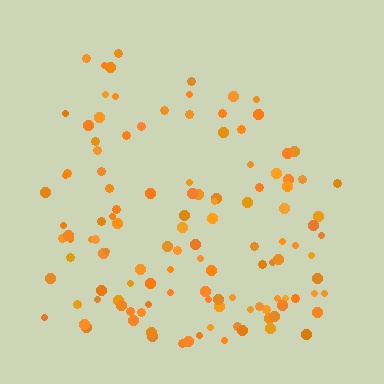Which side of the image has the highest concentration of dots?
The bottom.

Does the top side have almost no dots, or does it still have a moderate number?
Still a moderate number, just noticeably fewer than the bottom.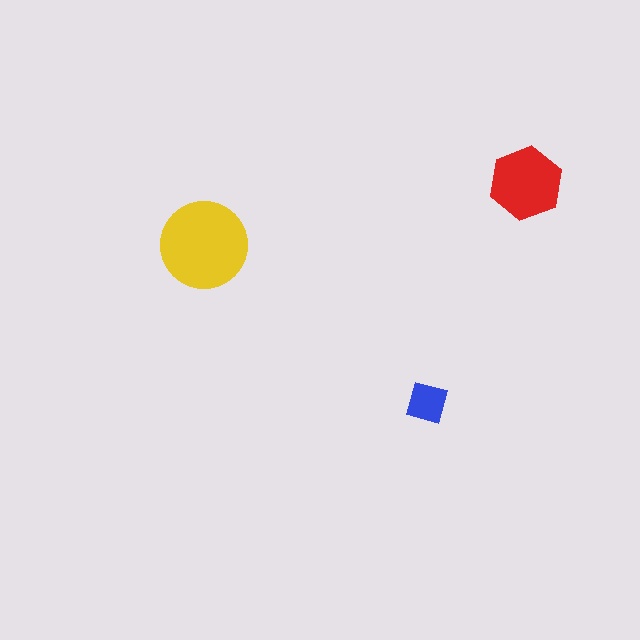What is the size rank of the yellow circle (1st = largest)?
1st.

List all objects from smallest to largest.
The blue diamond, the red hexagon, the yellow circle.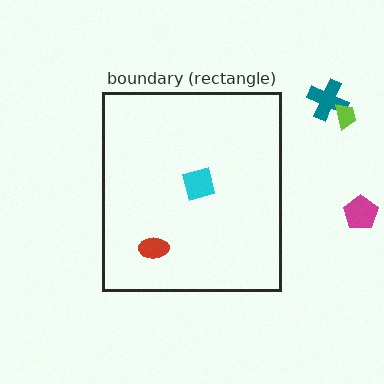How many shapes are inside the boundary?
2 inside, 3 outside.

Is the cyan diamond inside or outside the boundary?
Inside.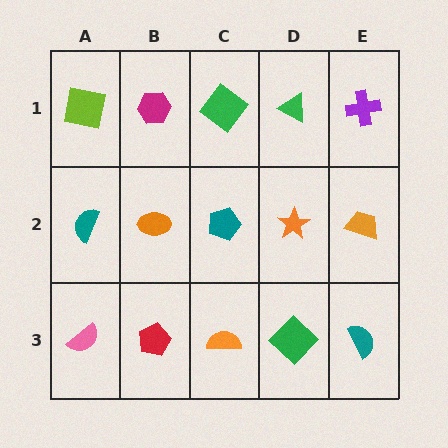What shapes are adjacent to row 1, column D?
An orange star (row 2, column D), a green diamond (row 1, column C), a purple cross (row 1, column E).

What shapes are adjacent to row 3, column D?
An orange star (row 2, column D), an orange semicircle (row 3, column C), a teal semicircle (row 3, column E).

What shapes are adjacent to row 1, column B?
An orange ellipse (row 2, column B), a lime square (row 1, column A), a green diamond (row 1, column C).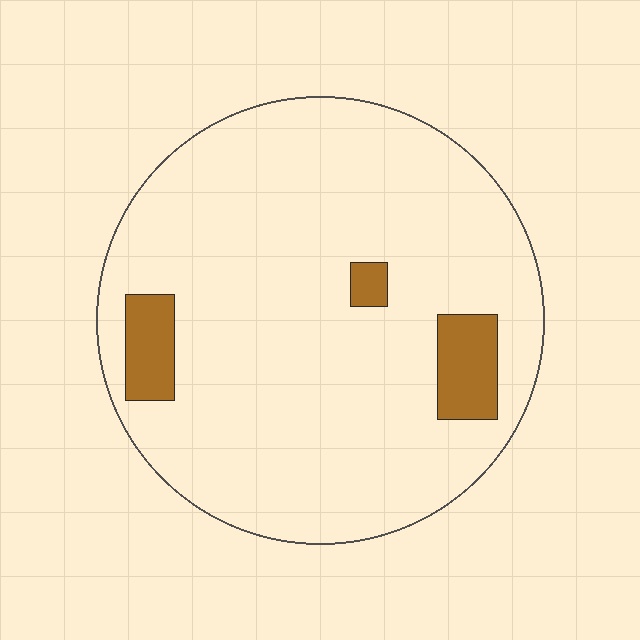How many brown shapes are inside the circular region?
3.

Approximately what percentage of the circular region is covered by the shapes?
Approximately 10%.